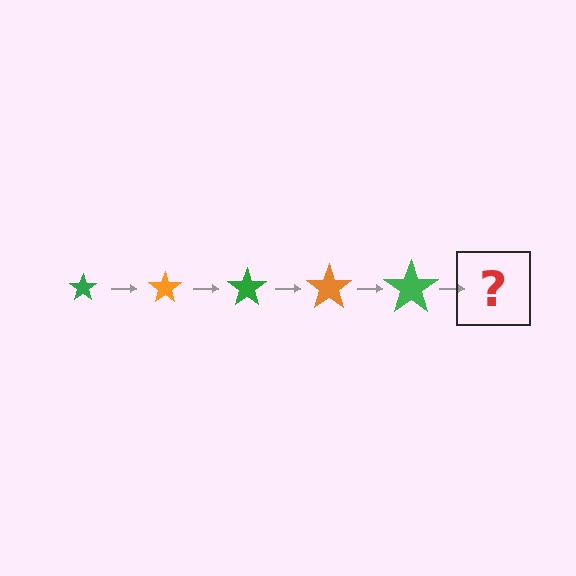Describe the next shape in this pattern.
It should be an orange star, larger than the previous one.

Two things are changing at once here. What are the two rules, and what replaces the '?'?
The two rules are that the star grows larger each step and the color cycles through green and orange. The '?' should be an orange star, larger than the previous one.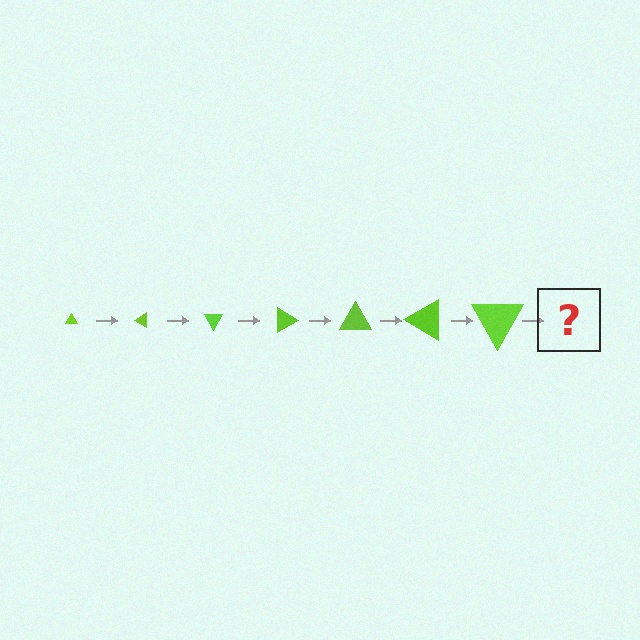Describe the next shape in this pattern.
It should be a triangle, larger than the previous one and rotated 210 degrees from the start.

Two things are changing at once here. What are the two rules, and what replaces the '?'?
The two rules are that the triangle grows larger each step and it rotates 30 degrees each step. The '?' should be a triangle, larger than the previous one and rotated 210 degrees from the start.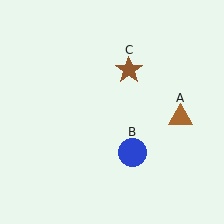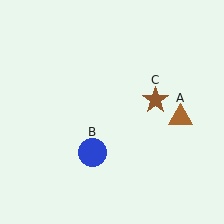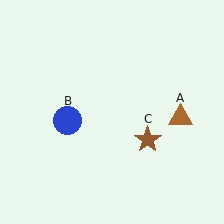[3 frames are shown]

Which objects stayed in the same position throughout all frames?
Brown triangle (object A) remained stationary.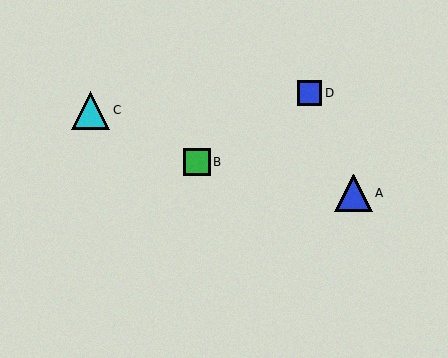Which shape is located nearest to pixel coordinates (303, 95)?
The blue square (labeled D) at (310, 93) is nearest to that location.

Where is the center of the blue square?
The center of the blue square is at (310, 93).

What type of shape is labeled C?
Shape C is a cyan triangle.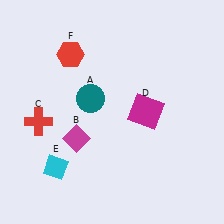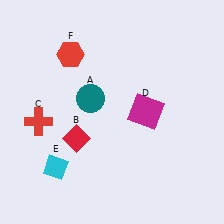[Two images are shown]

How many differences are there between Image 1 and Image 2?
There is 1 difference between the two images.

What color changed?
The diamond (B) changed from magenta in Image 1 to red in Image 2.